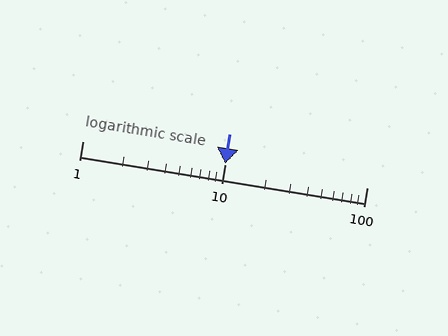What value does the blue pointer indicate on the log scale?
The pointer indicates approximately 10.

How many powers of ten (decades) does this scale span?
The scale spans 2 decades, from 1 to 100.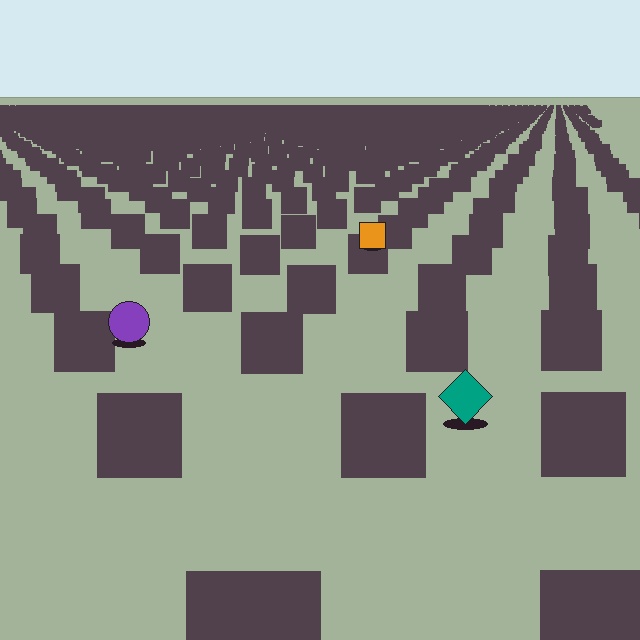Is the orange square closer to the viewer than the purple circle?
No. The purple circle is closer — you can tell from the texture gradient: the ground texture is coarser near it.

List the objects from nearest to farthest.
From nearest to farthest: the teal diamond, the purple circle, the orange square.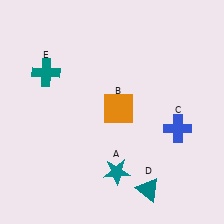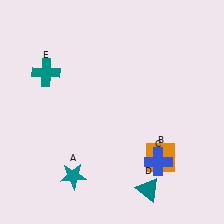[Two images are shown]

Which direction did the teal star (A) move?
The teal star (A) moved left.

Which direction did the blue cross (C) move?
The blue cross (C) moved down.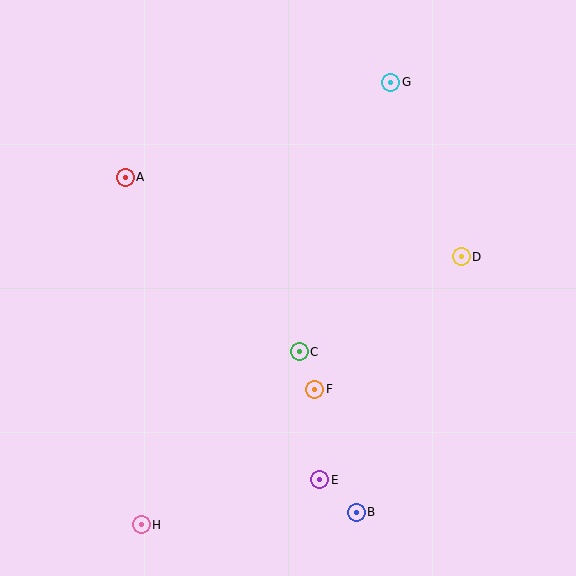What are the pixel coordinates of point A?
Point A is at (125, 177).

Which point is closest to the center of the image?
Point C at (299, 352) is closest to the center.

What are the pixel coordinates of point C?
Point C is at (299, 352).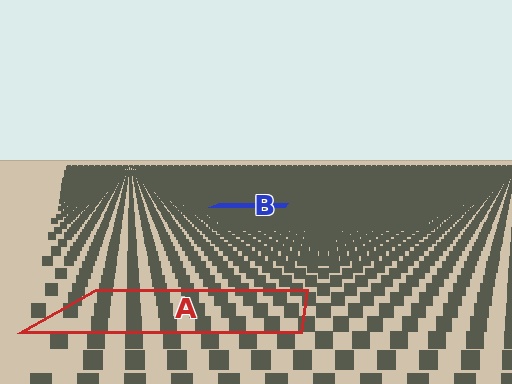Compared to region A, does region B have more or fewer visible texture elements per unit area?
Region B has more texture elements per unit area — they are packed more densely because it is farther away.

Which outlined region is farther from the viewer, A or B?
Region B is farther from the viewer — the texture elements inside it appear smaller and more densely packed.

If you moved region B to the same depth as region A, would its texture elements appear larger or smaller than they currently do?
They would appear larger. At a closer depth, the same texture elements are projected at a bigger on-screen size.